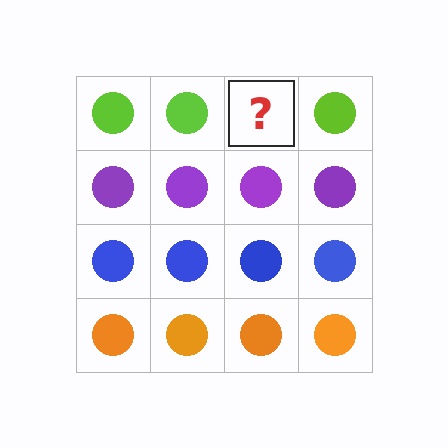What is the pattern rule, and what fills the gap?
The rule is that each row has a consistent color. The gap should be filled with a lime circle.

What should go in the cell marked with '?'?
The missing cell should contain a lime circle.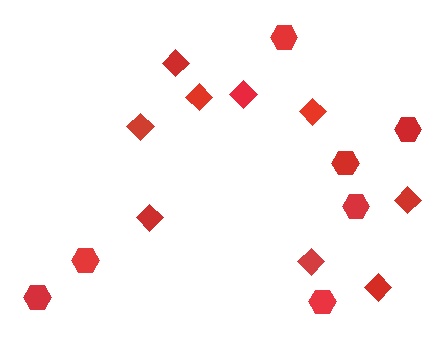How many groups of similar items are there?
There are 2 groups: one group of hexagons (7) and one group of diamonds (9).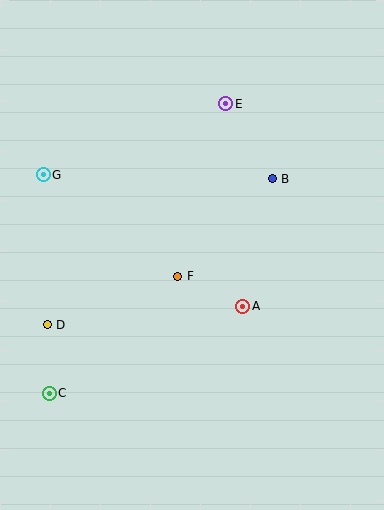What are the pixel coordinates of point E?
Point E is at (226, 104).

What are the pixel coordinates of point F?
Point F is at (178, 276).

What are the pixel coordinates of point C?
Point C is at (49, 393).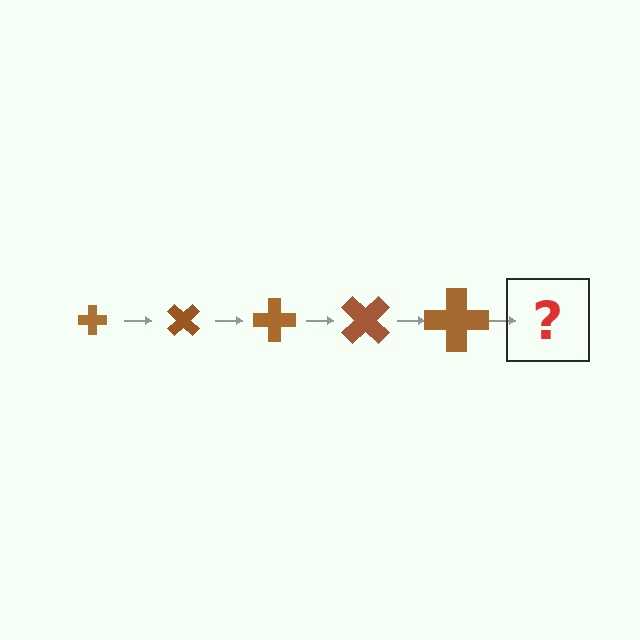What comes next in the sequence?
The next element should be a cross, larger than the previous one and rotated 225 degrees from the start.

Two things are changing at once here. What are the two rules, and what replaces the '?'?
The two rules are that the cross grows larger each step and it rotates 45 degrees each step. The '?' should be a cross, larger than the previous one and rotated 225 degrees from the start.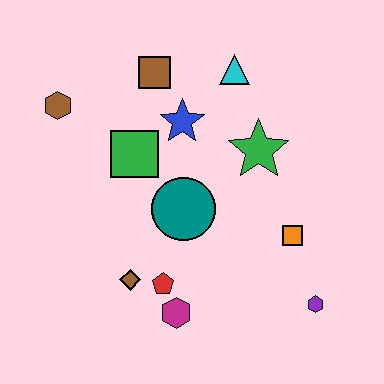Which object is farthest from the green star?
The brown hexagon is farthest from the green star.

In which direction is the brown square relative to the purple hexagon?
The brown square is above the purple hexagon.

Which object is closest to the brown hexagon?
The green square is closest to the brown hexagon.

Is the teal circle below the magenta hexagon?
No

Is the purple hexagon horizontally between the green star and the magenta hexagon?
No